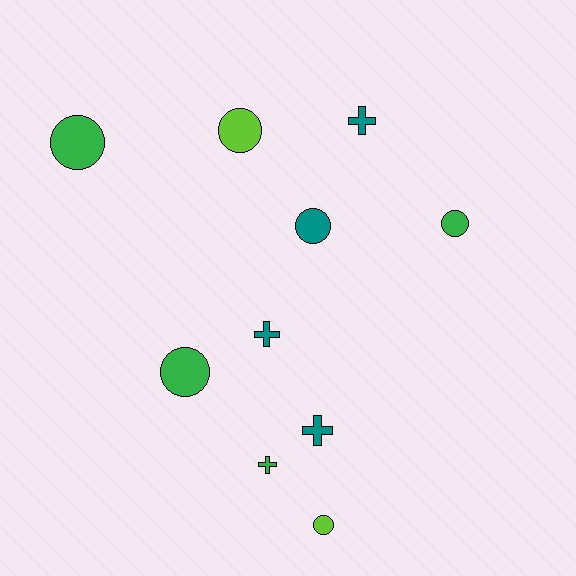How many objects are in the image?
There are 10 objects.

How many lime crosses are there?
There are no lime crosses.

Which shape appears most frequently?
Circle, with 6 objects.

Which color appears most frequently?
Teal, with 4 objects.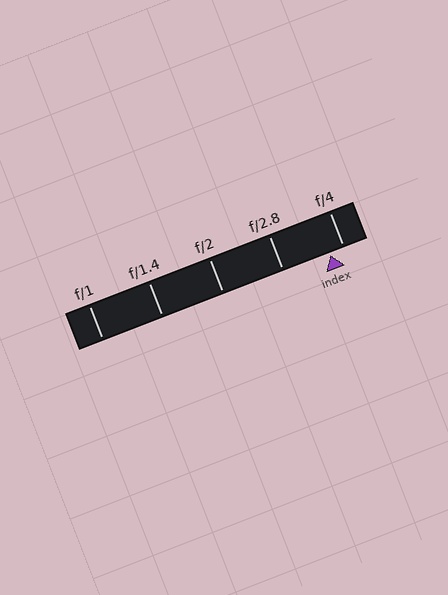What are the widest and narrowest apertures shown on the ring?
The widest aperture shown is f/1 and the narrowest is f/4.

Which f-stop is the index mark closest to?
The index mark is closest to f/4.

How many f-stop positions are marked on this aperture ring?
There are 5 f-stop positions marked.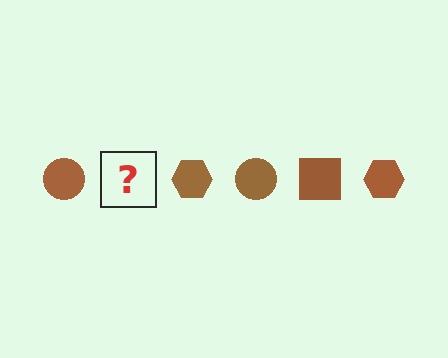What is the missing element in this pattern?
The missing element is a brown square.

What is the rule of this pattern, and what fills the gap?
The rule is that the pattern cycles through circle, square, hexagon shapes in brown. The gap should be filled with a brown square.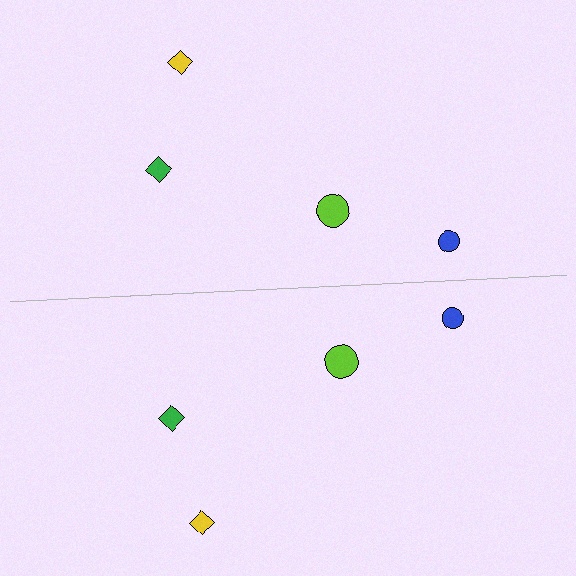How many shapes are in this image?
There are 8 shapes in this image.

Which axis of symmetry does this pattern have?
The pattern has a horizontal axis of symmetry running through the center of the image.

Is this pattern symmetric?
Yes, this pattern has bilateral (reflection) symmetry.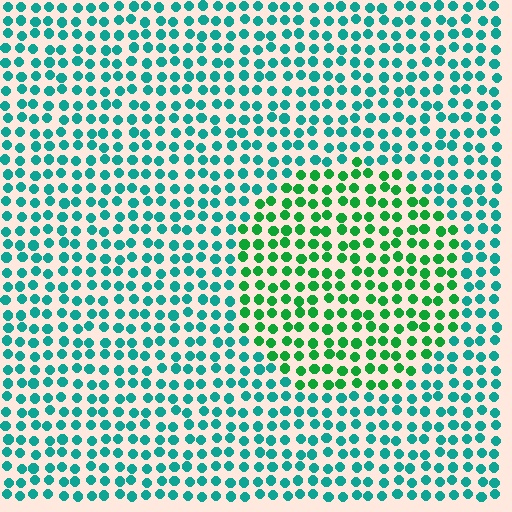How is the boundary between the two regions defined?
The boundary is defined purely by a slight shift in hue (about 39 degrees). Spacing, size, and orientation are identical on both sides.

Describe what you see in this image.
The image is filled with small teal elements in a uniform arrangement. A circle-shaped region is visible where the elements are tinted to a slightly different hue, forming a subtle color boundary.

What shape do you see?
I see a circle.